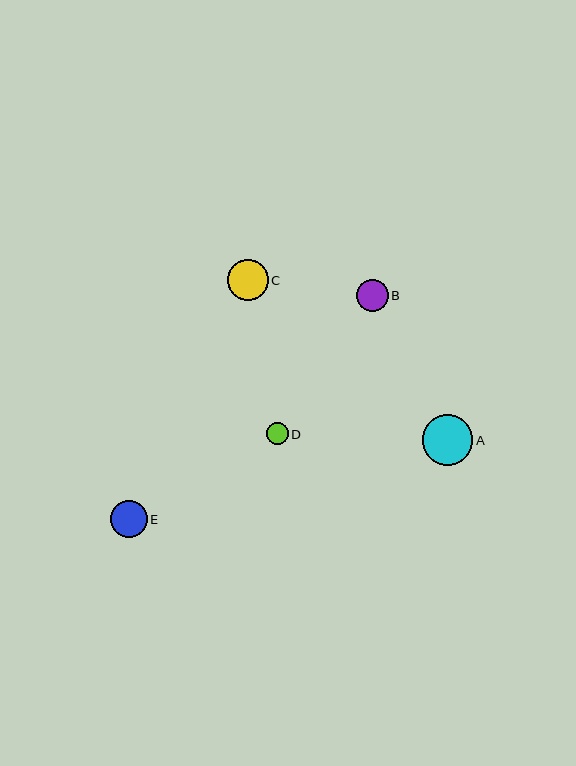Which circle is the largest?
Circle A is the largest with a size of approximately 51 pixels.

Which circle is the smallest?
Circle D is the smallest with a size of approximately 22 pixels.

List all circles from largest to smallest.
From largest to smallest: A, C, E, B, D.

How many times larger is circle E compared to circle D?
Circle E is approximately 1.7 times the size of circle D.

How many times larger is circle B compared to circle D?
Circle B is approximately 1.4 times the size of circle D.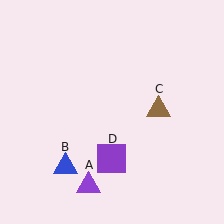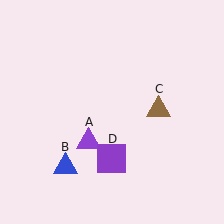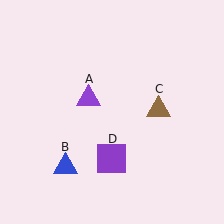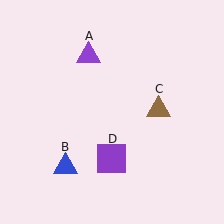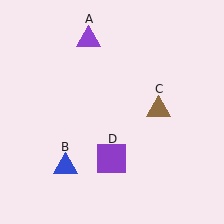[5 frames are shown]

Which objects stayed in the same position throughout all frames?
Blue triangle (object B) and brown triangle (object C) and purple square (object D) remained stationary.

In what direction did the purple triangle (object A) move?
The purple triangle (object A) moved up.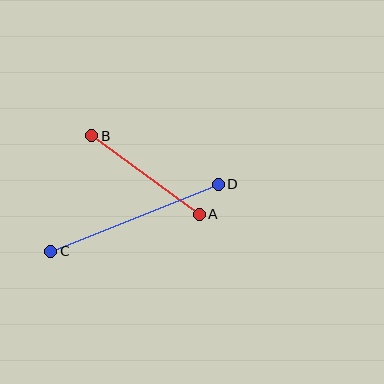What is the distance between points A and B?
The distance is approximately 133 pixels.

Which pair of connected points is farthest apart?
Points C and D are farthest apart.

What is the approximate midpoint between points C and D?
The midpoint is at approximately (135, 218) pixels.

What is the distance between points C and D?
The distance is approximately 180 pixels.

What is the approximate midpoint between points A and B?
The midpoint is at approximately (145, 175) pixels.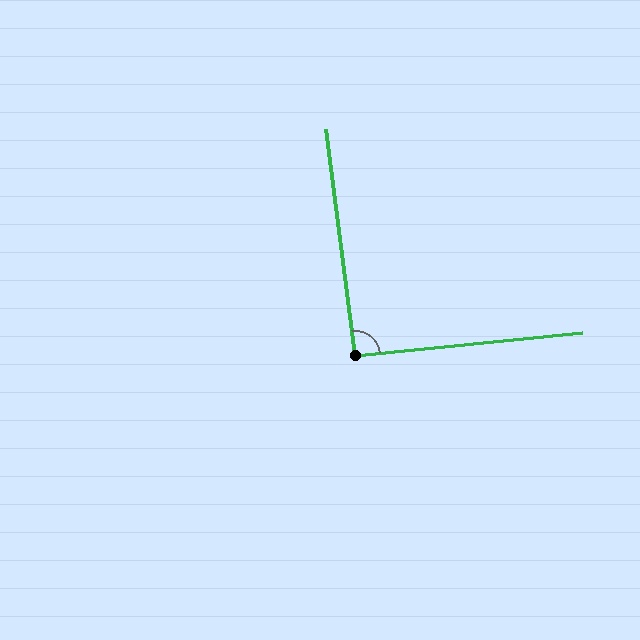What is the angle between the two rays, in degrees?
Approximately 92 degrees.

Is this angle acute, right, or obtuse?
It is approximately a right angle.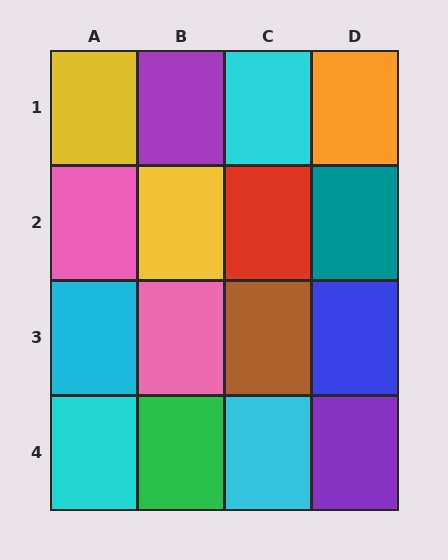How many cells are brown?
1 cell is brown.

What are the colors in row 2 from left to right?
Pink, yellow, red, teal.